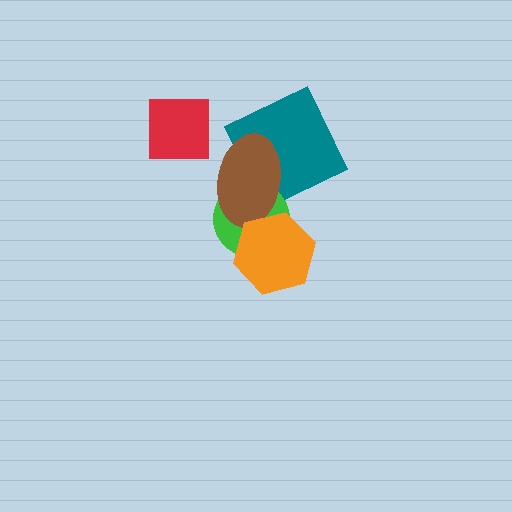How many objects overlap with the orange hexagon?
2 objects overlap with the orange hexagon.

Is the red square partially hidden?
No, no other shape covers it.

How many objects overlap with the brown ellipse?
3 objects overlap with the brown ellipse.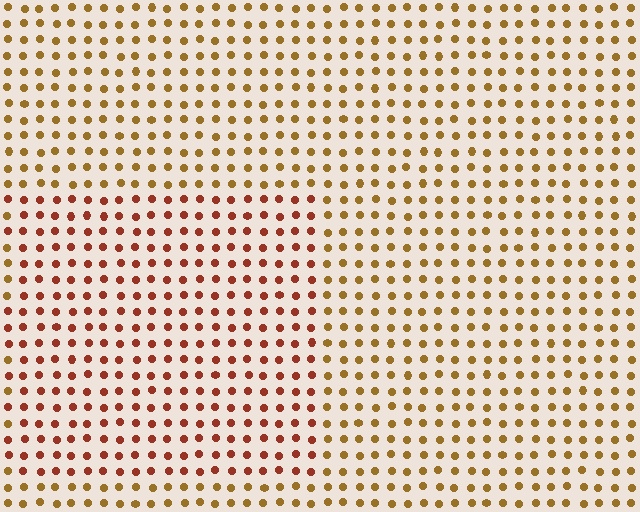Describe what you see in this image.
The image is filled with small brown elements in a uniform arrangement. A rectangle-shaped region is visible where the elements are tinted to a slightly different hue, forming a subtle color boundary.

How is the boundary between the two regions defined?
The boundary is defined purely by a slight shift in hue (about 32 degrees). Spacing, size, and orientation are identical on both sides.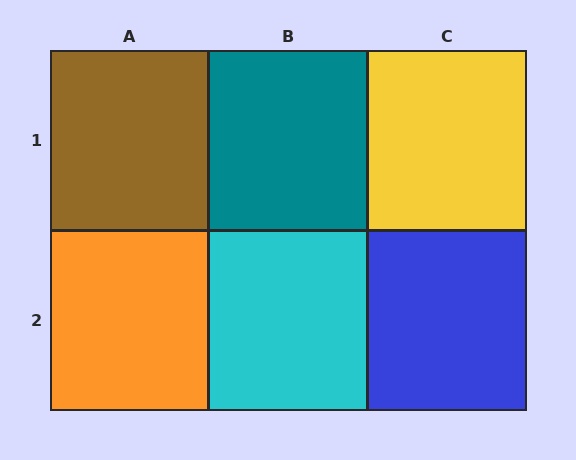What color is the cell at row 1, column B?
Teal.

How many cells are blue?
1 cell is blue.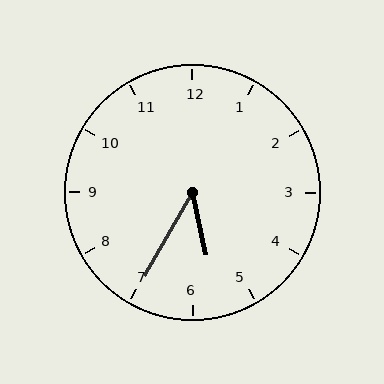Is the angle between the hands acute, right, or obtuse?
It is acute.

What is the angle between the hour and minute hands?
Approximately 42 degrees.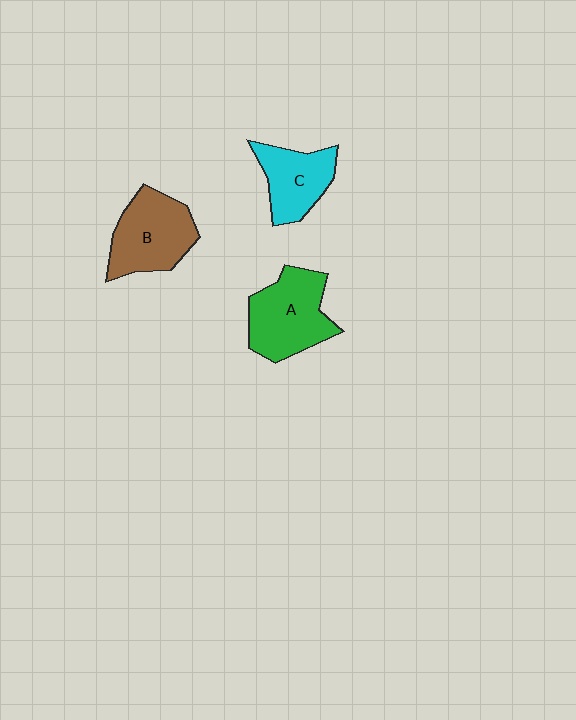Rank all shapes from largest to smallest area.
From largest to smallest: A (green), B (brown), C (cyan).